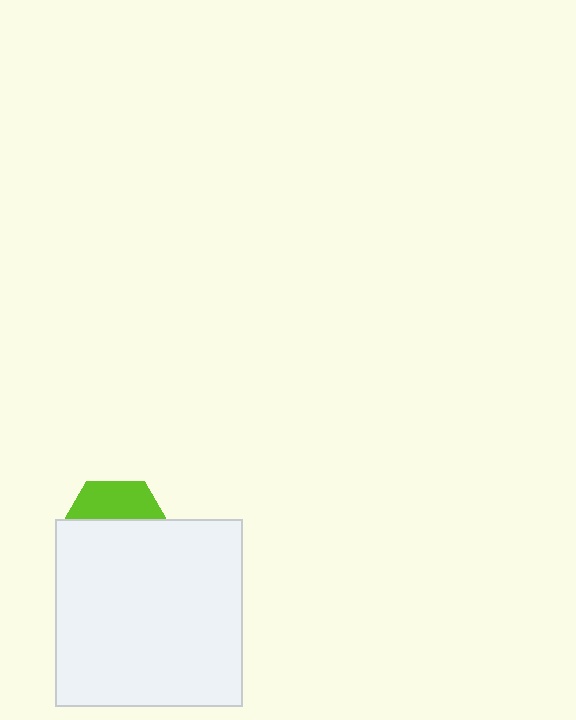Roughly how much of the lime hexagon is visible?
A small part of it is visible (roughly 35%).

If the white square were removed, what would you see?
You would see the complete lime hexagon.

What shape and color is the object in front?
The object in front is a white square.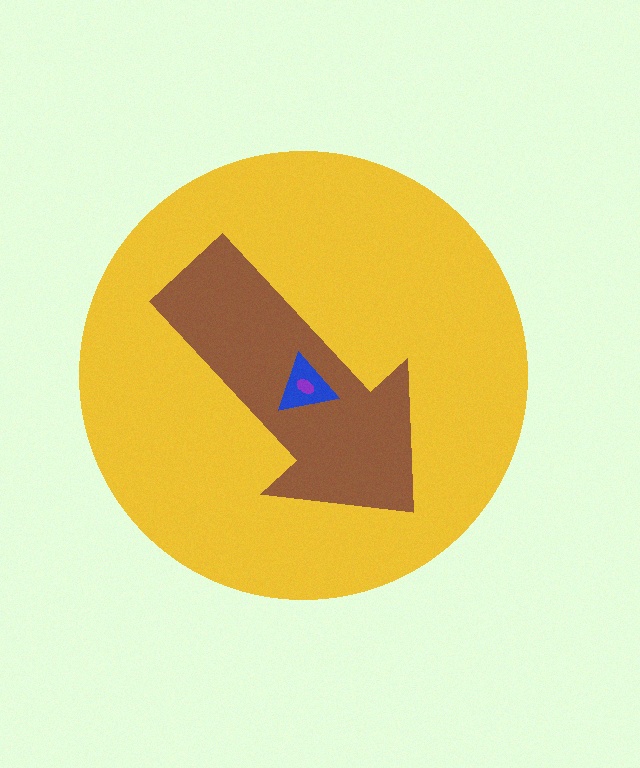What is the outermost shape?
The yellow circle.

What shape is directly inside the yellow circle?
The brown arrow.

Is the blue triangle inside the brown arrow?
Yes.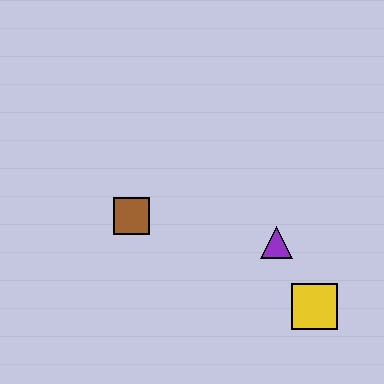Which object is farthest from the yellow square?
The brown square is farthest from the yellow square.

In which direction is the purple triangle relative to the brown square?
The purple triangle is to the right of the brown square.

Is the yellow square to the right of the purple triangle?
Yes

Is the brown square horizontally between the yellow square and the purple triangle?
No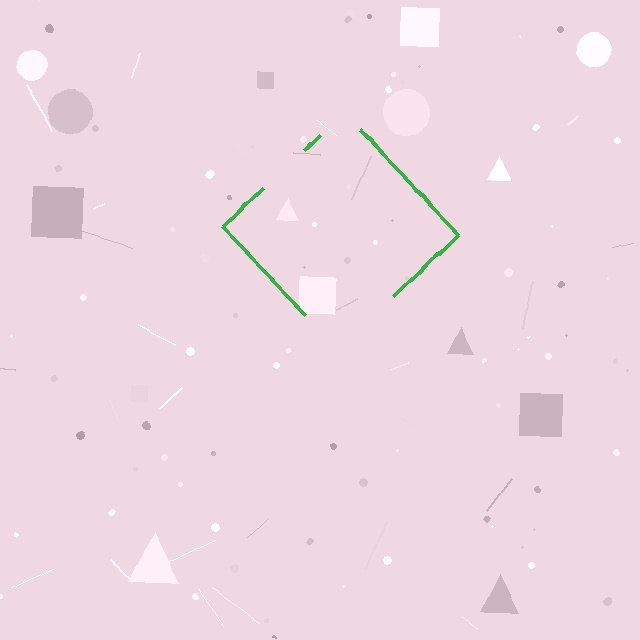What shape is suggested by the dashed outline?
The dashed outline suggests a diamond.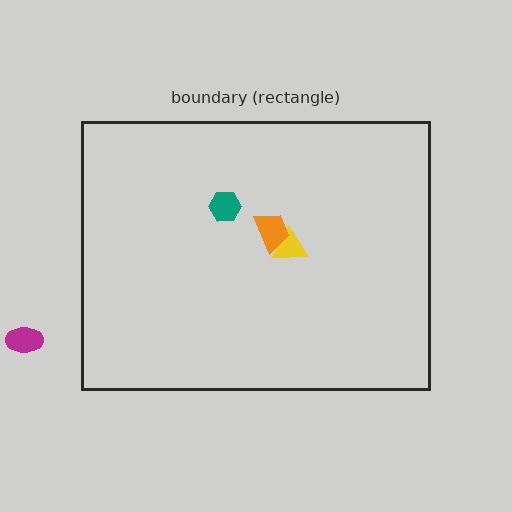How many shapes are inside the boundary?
3 inside, 1 outside.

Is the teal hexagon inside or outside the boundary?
Inside.